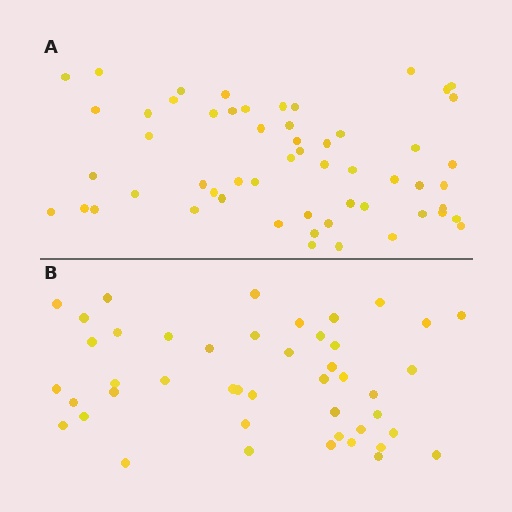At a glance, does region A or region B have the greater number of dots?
Region A (the top region) has more dots.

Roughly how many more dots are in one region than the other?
Region A has roughly 12 or so more dots than region B.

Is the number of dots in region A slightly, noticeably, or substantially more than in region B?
Region A has only slightly more — the two regions are fairly close. The ratio is roughly 1.2 to 1.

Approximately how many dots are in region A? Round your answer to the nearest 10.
About 60 dots. (The exact count is 56, which rounds to 60.)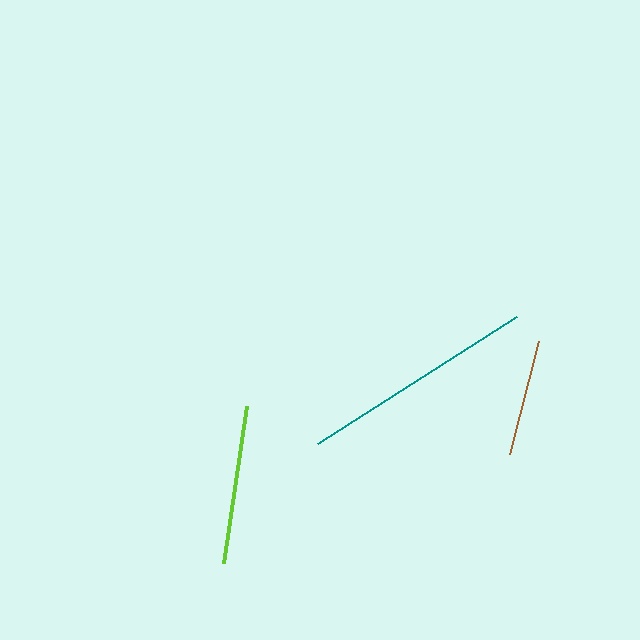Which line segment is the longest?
The teal line is the longest at approximately 236 pixels.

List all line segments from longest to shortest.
From longest to shortest: teal, lime, brown.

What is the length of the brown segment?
The brown segment is approximately 117 pixels long.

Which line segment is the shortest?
The brown line is the shortest at approximately 117 pixels.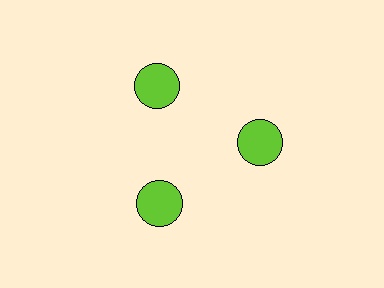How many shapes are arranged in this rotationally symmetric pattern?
There are 3 shapes, arranged in 3 groups of 1.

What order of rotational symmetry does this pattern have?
This pattern has 3-fold rotational symmetry.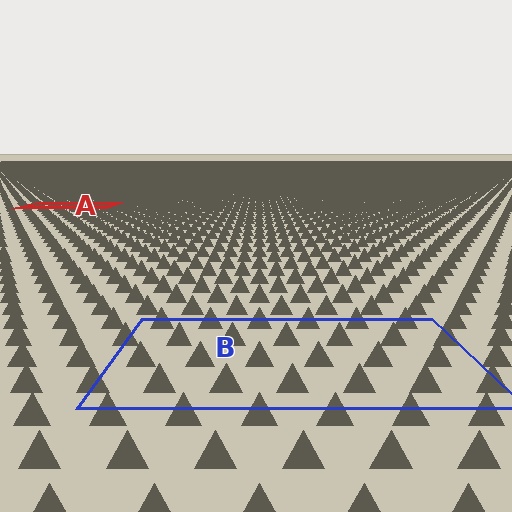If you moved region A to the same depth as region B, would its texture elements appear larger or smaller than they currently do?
They would appear larger. At a closer depth, the same texture elements are projected at a bigger on-screen size.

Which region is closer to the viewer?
Region B is closer. The texture elements there are larger and more spread out.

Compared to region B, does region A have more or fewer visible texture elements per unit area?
Region A has more texture elements per unit area — they are packed more densely because it is farther away.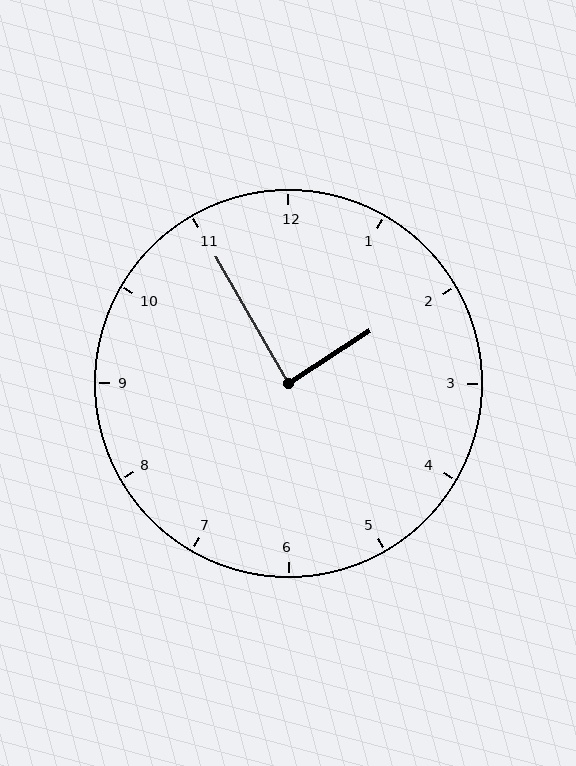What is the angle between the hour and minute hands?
Approximately 88 degrees.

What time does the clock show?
1:55.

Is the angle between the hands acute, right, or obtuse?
It is right.